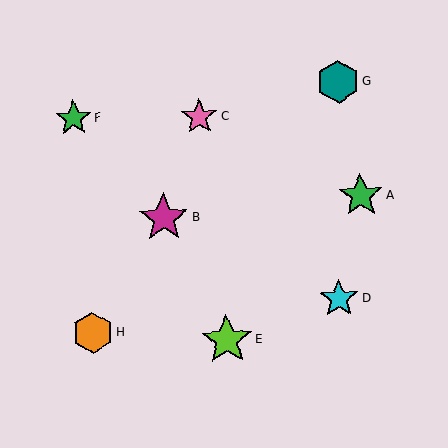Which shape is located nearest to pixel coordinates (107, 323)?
The orange hexagon (labeled H) at (93, 333) is nearest to that location.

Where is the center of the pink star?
The center of the pink star is at (199, 117).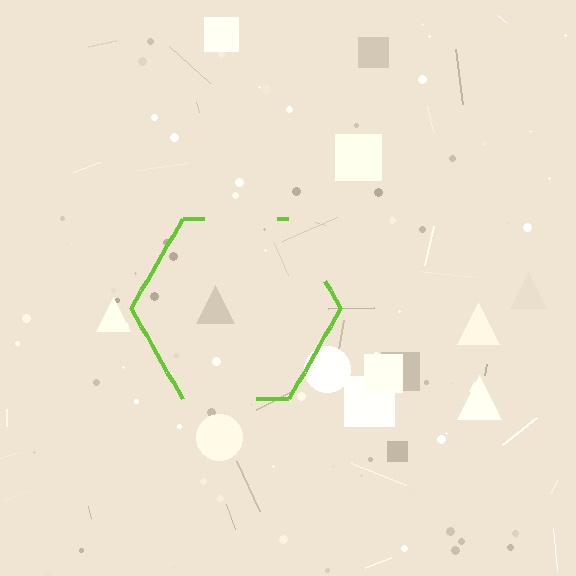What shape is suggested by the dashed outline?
The dashed outline suggests a hexagon.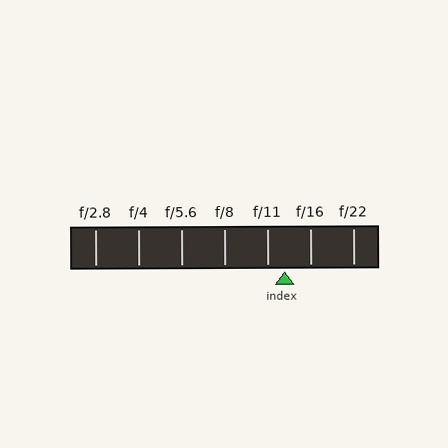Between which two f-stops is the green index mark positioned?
The index mark is between f/11 and f/16.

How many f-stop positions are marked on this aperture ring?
There are 7 f-stop positions marked.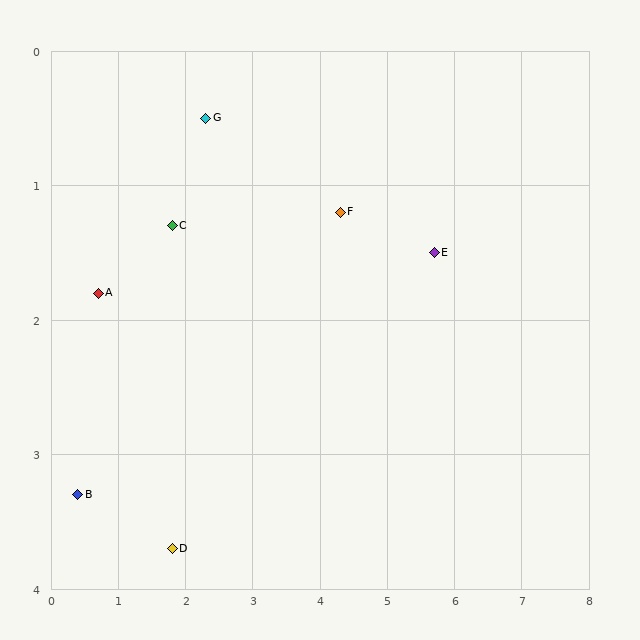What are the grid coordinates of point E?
Point E is at approximately (5.7, 1.5).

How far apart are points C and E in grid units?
Points C and E are about 3.9 grid units apart.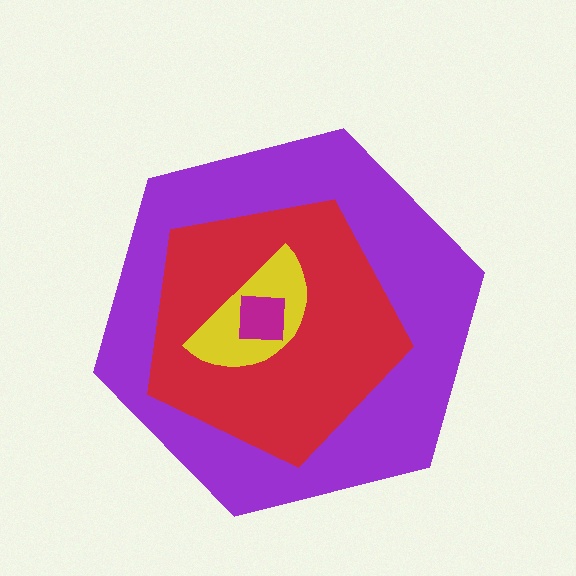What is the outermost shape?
The purple hexagon.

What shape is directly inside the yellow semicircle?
The magenta square.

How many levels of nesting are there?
4.